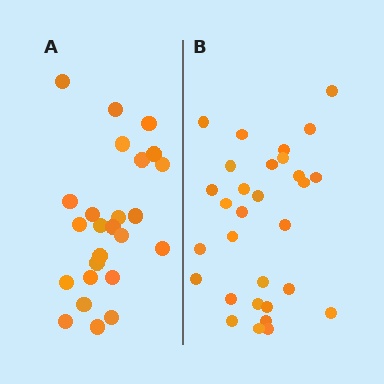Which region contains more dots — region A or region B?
Region B (the right region) has more dots.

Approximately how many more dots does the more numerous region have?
Region B has about 5 more dots than region A.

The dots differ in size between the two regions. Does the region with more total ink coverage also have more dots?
No. Region A has more total ink coverage because its dots are larger, but region B actually contains more individual dots. Total area can be misleading — the number of items is what matters here.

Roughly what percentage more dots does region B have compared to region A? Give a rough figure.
About 20% more.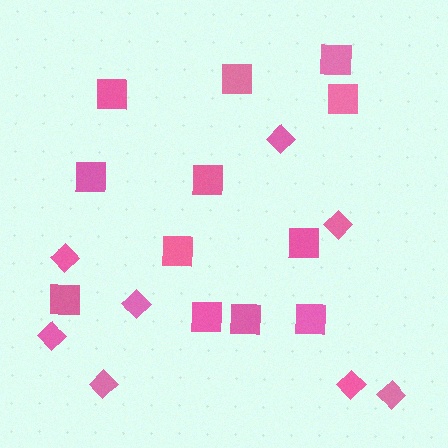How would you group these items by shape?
There are 2 groups: one group of squares (12) and one group of diamonds (8).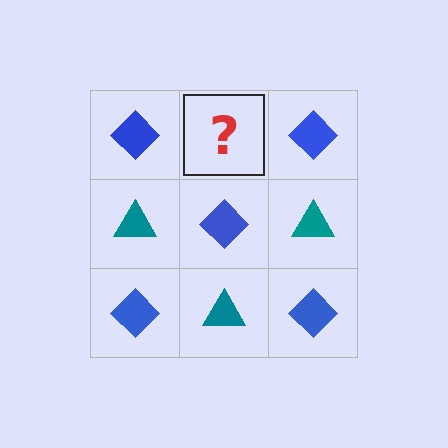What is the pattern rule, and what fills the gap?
The rule is that it alternates blue diamond and teal triangle in a checkerboard pattern. The gap should be filled with a teal triangle.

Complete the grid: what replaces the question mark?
The question mark should be replaced with a teal triangle.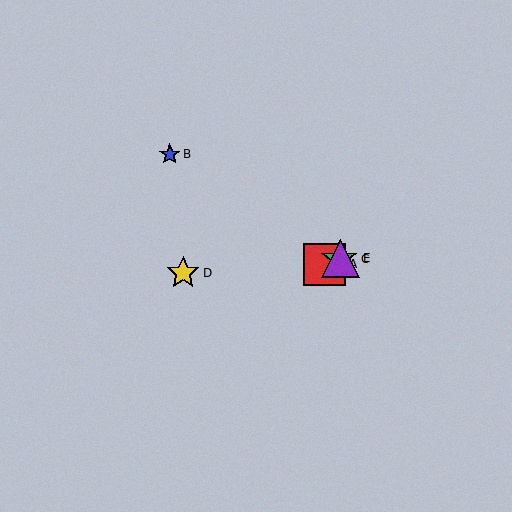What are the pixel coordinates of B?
Object B is at (170, 154).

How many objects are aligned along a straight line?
3 objects (A, C, E) are aligned along a straight line.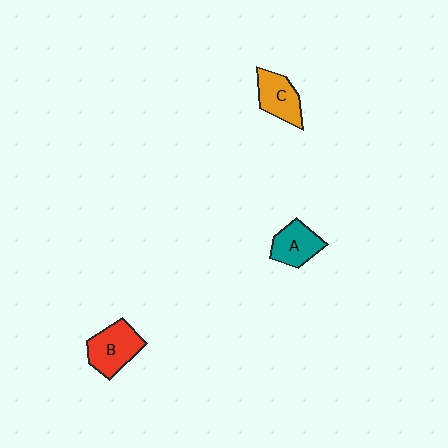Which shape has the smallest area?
Shape A (teal).